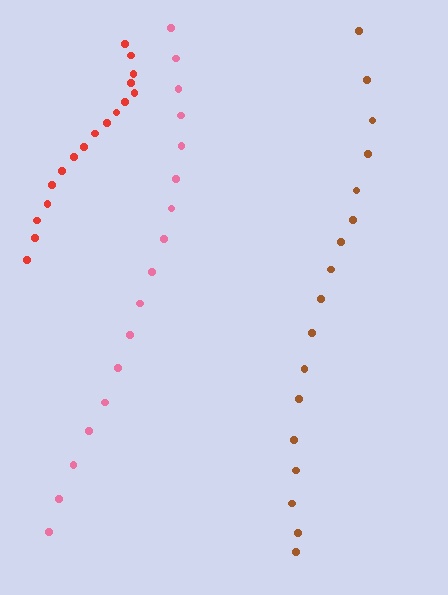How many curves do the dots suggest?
There are 3 distinct paths.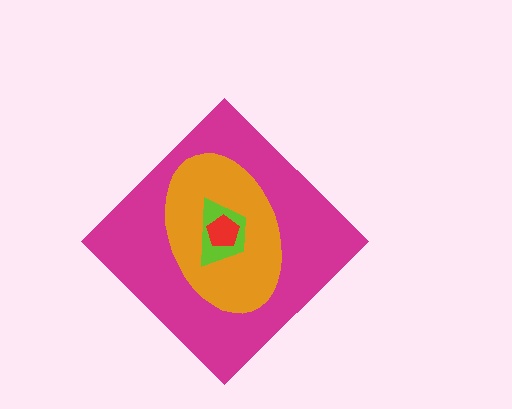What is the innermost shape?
The red pentagon.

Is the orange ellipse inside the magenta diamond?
Yes.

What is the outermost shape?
The magenta diamond.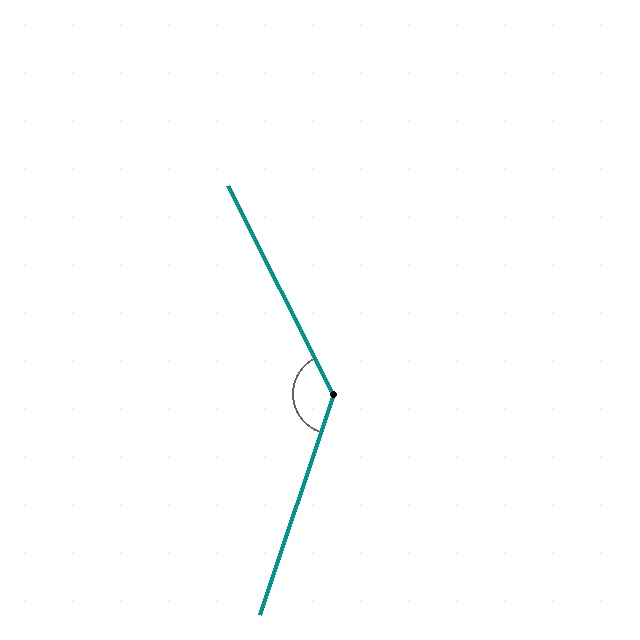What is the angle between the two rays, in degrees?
Approximately 135 degrees.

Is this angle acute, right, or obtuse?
It is obtuse.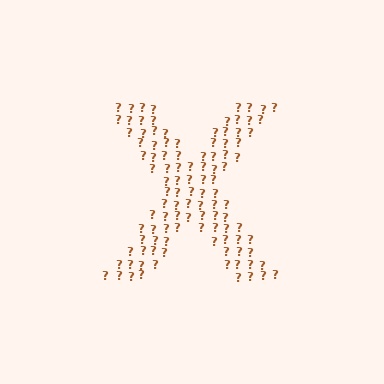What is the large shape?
The large shape is the letter X.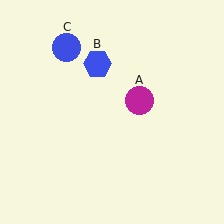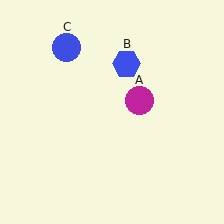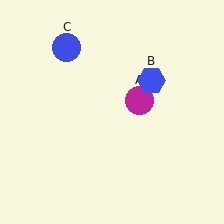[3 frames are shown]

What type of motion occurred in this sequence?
The blue hexagon (object B) rotated clockwise around the center of the scene.